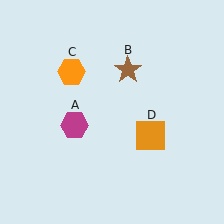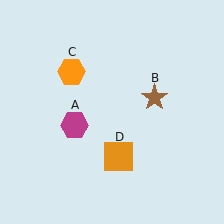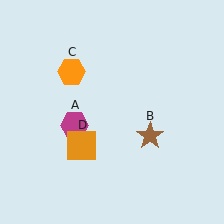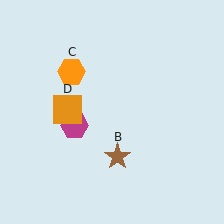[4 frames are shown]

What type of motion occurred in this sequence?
The brown star (object B), orange square (object D) rotated clockwise around the center of the scene.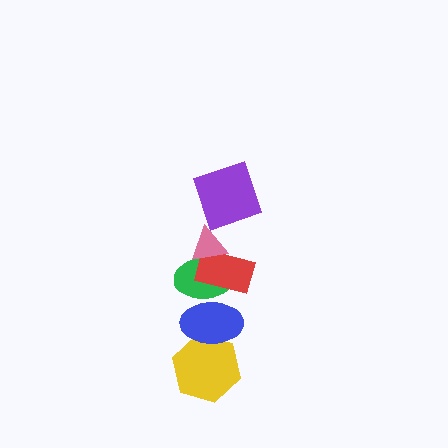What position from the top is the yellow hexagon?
The yellow hexagon is 6th from the top.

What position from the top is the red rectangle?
The red rectangle is 3rd from the top.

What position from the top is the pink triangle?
The pink triangle is 2nd from the top.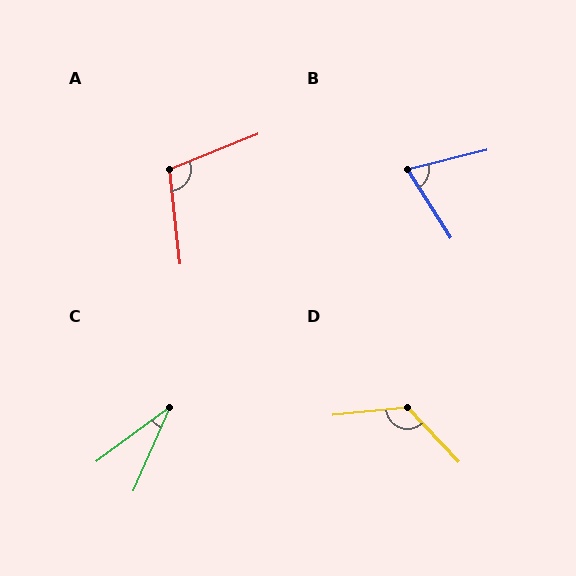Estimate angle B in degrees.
Approximately 72 degrees.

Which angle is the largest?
D, at approximately 127 degrees.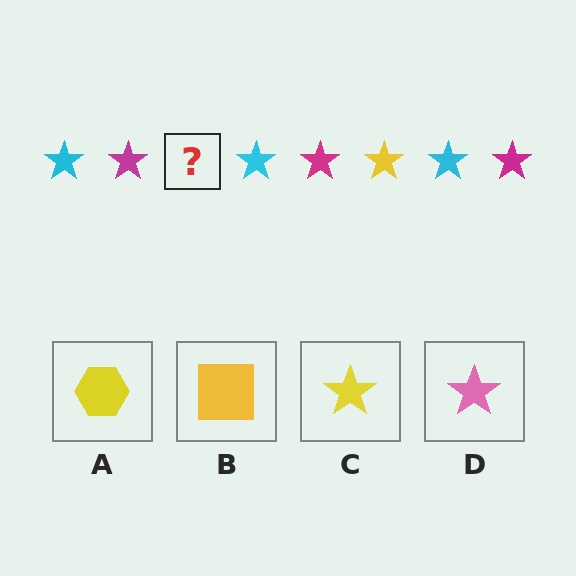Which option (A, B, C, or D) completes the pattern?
C.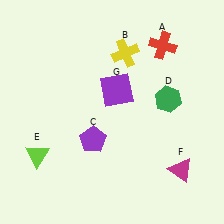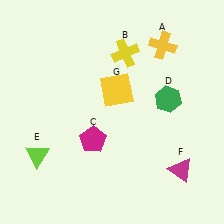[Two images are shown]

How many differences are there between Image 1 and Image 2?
There are 3 differences between the two images.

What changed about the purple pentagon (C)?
In Image 1, C is purple. In Image 2, it changed to magenta.